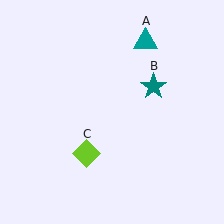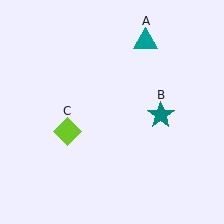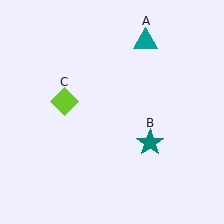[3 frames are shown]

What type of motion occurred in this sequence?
The teal star (object B), lime diamond (object C) rotated clockwise around the center of the scene.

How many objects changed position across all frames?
2 objects changed position: teal star (object B), lime diamond (object C).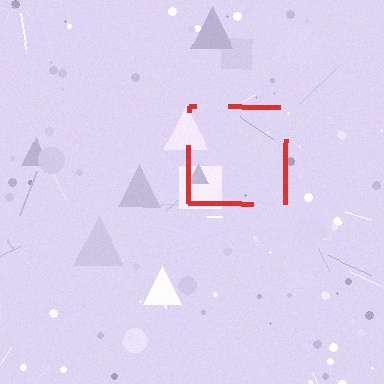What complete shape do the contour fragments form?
The contour fragments form a square.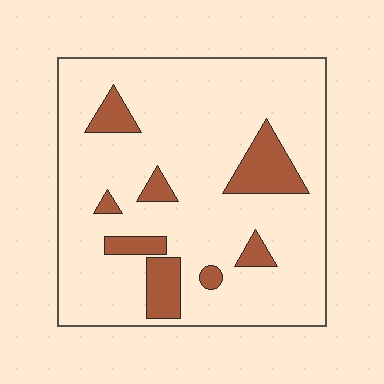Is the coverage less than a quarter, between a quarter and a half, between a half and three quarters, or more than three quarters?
Less than a quarter.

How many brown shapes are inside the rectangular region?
8.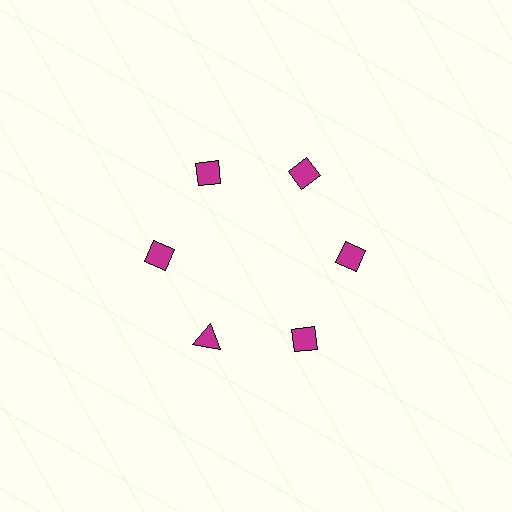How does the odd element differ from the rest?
It has a different shape: triangle instead of diamond.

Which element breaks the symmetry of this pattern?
The magenta triangle at roughly the 7 o'clock position breaks the symmetry. All other shapes are magenta diamonds.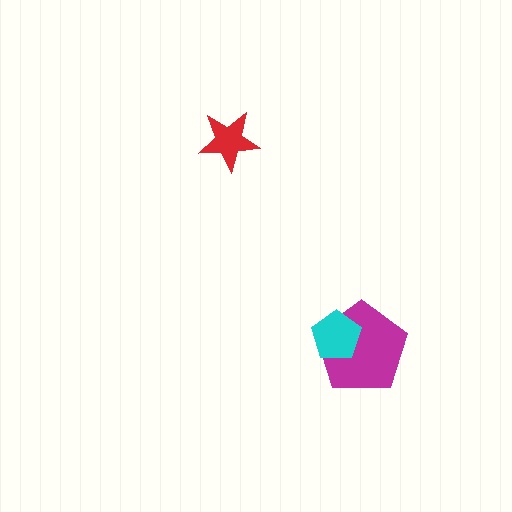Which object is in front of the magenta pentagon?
The cyan pentagon is in front of the magenta pentagon.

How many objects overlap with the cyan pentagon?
1 object overlaps with the cyan pentagon.